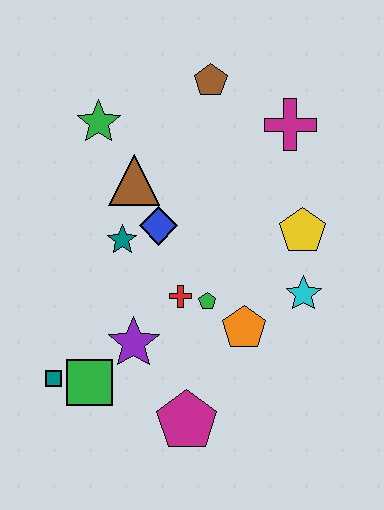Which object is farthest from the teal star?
The magenta cross is farthest from the teal star.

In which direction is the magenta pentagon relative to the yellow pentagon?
The magenta pentagon is below the yellow pentagon.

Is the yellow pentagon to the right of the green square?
Yes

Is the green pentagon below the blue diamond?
Yes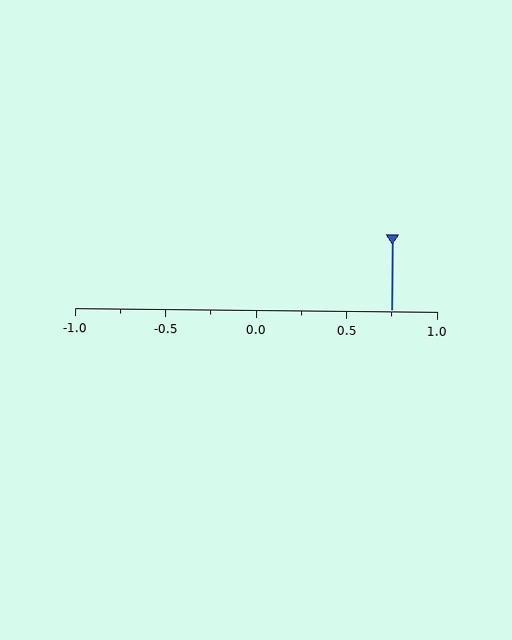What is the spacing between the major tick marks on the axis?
The major ticks are spaced 0.5 apart.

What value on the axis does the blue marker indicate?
The marker indicates approximately 0.75.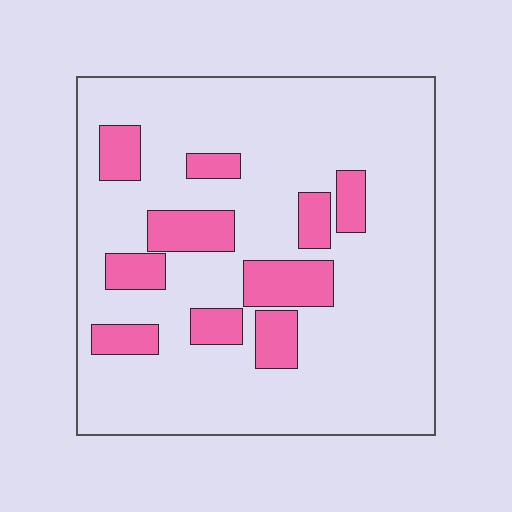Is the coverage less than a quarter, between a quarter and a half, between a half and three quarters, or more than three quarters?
Less than a quarter.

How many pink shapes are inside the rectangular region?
10.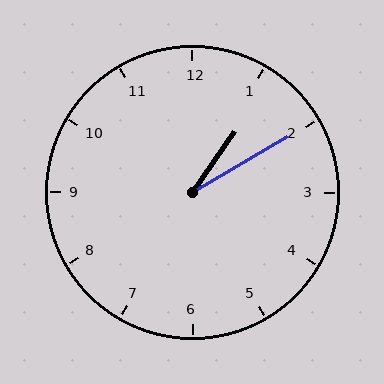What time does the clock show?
1:10.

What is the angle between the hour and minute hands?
Approximately 25 degrees.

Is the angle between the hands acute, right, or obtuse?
It is acute.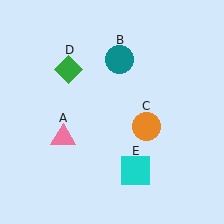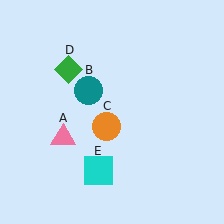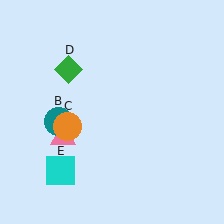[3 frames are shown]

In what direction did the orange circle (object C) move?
The orange circle (object C) moved left.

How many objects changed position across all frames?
3 objects changed position: teal circle (object B), orange circle (object C), cyan square (object E).